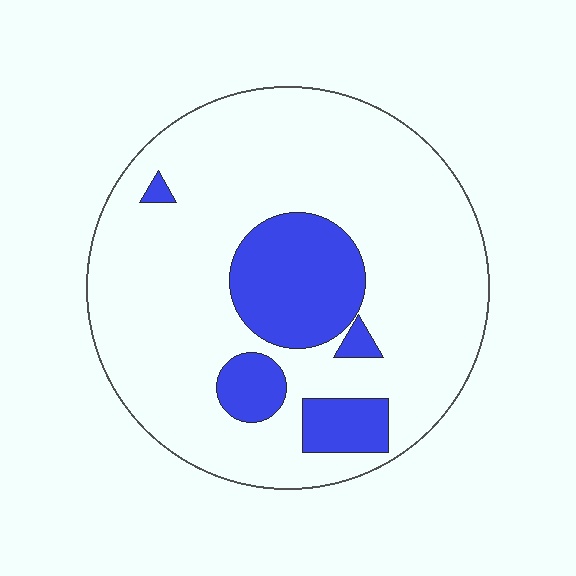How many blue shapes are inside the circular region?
5.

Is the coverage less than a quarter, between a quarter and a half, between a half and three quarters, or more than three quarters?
Less than a quarter.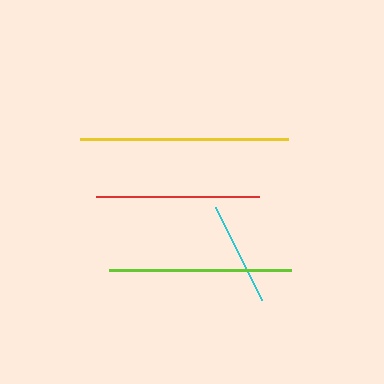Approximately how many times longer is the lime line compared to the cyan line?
The lime line is approximately 1.8 times the length of the cyan line.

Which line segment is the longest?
The yellow line is the longest at approximately 208 pixels.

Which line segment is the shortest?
The cyan line is the shortest at approximately 103 pixels.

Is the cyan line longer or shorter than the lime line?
The lime line is longer than the cyan line.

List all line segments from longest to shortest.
From longest to shortest: yellow, lime, red, cyan.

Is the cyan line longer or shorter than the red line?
The red line is longer than the cyan line.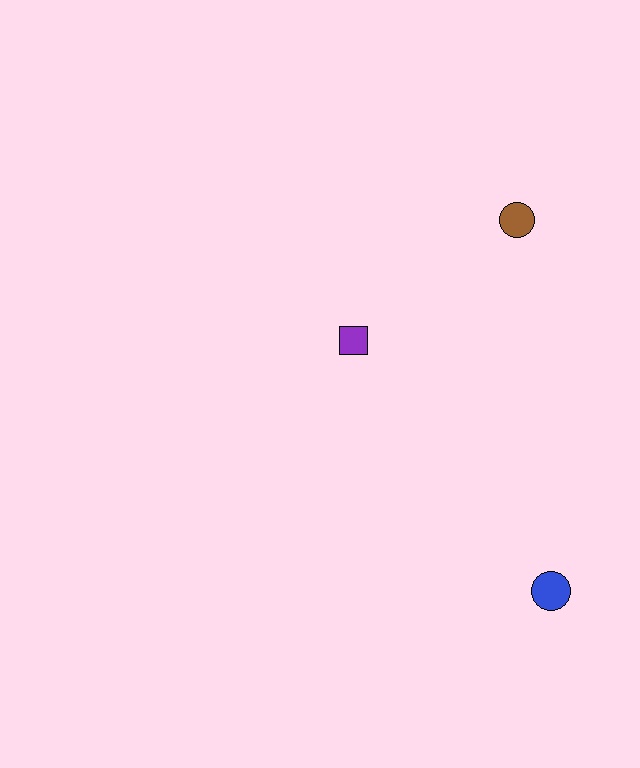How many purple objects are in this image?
There is 1 purple object.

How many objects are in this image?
There are 3 objects.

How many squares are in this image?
There is 1 square.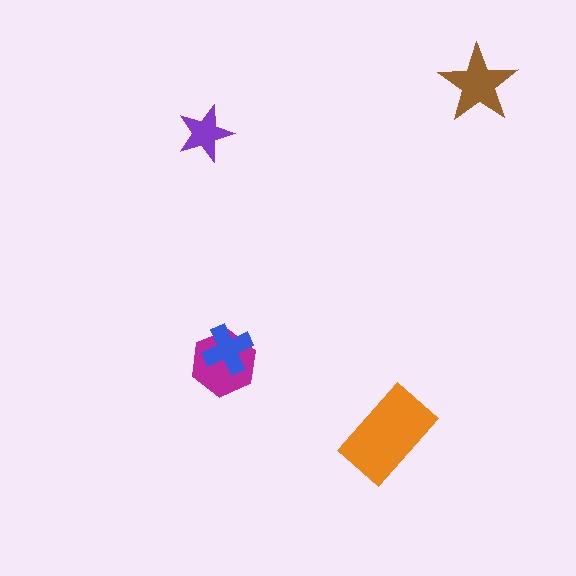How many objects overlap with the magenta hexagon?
1 object overlaps with the magenta hexagon.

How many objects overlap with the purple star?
0 objects overlap with the purple star.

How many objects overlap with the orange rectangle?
0 objects overlap with the orange rectangle.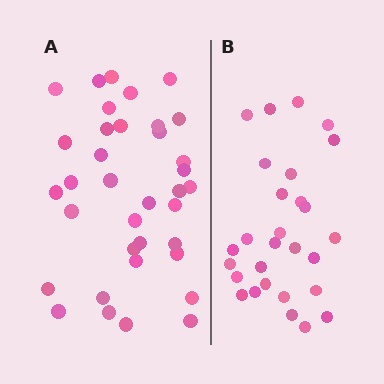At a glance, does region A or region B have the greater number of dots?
Region A (the left region) has more dots.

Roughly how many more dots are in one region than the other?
Region A has roughly 8 or so more dots than region B.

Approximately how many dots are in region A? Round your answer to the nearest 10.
About 40 dots. (The exact count is 36, which rounds to 40.)